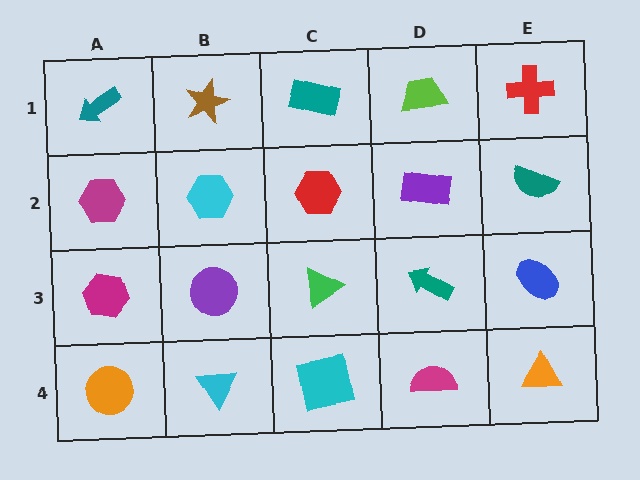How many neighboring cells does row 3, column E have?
3.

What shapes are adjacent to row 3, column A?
A magenta hexagon (row 2, column A), an orange circle (row 4, column A), a purple circle (row 3, column B).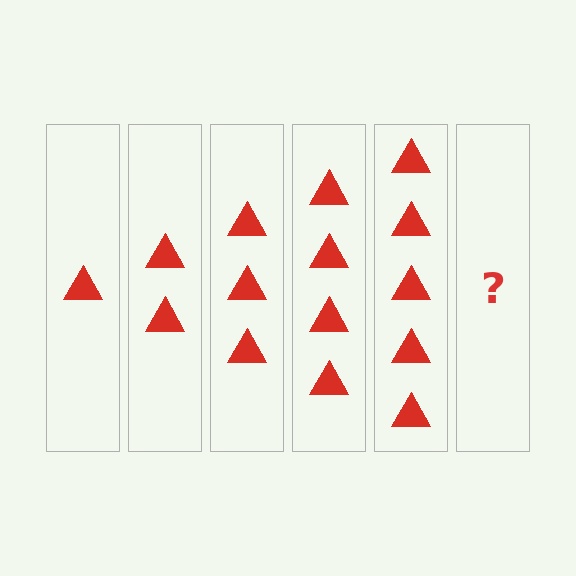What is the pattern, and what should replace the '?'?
The pattern is that each step adds one more triangle. The '?' should be 6 triangles.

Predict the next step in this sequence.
The next step is 6 triangles.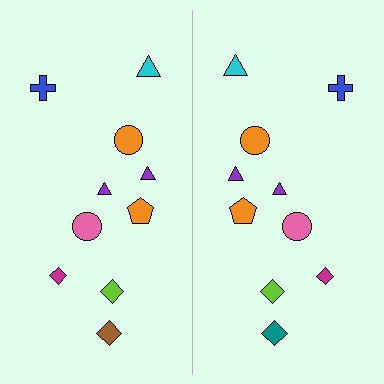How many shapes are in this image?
There are 20 shapes in this image.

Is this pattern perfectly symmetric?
No, the pattern is not perfectly symmetric. The teal diamond on the right side breaks the symmetry — its mirror counterpart is brown.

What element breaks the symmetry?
The teal diamond on the right side breaks the symmetry — its mirror counterpart is brown.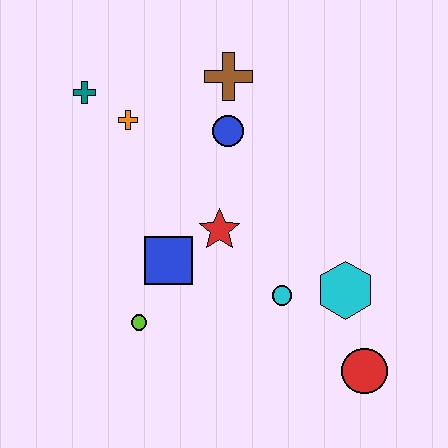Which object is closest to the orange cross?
The teal cross is closest to the orange cross.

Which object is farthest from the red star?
The red circle is farthest from the red star.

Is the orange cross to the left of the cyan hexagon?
Yes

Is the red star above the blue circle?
No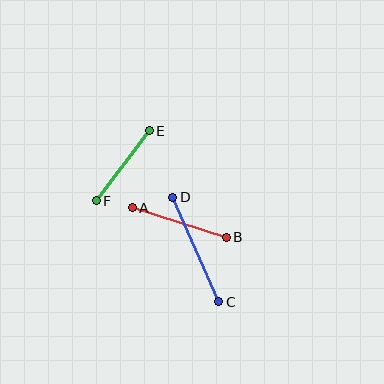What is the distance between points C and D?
The distance is approximately 114 pixels.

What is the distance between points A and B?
The distance is approximately 98 pixels.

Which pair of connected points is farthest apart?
Points C and D are farthest apart.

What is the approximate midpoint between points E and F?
The midpoint is at approximately (123, 166) pixels.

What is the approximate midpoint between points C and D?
The midpoint is at approximately (196, 249) pixels.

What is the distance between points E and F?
The distance is approximately 88 pixels.